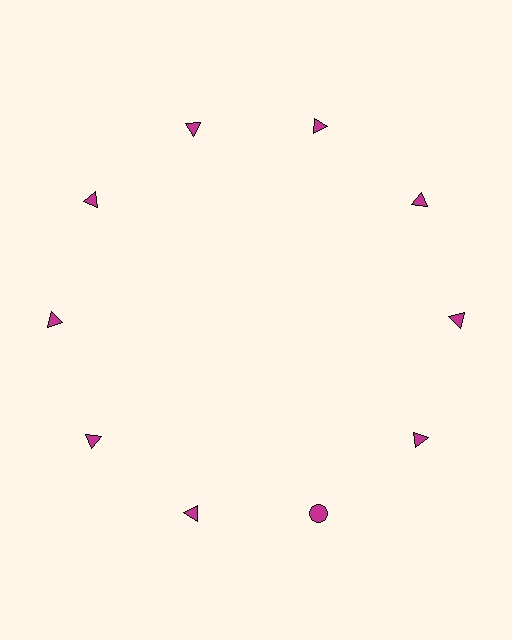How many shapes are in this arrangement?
There are 10 shapes arranged in a ring pattern.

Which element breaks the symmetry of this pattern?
The magenta circle at roughly the 5 o'clock position breaks the symmetry. All other shapes are magenta triangles.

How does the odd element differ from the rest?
It has a different shape: circle instead of triangle.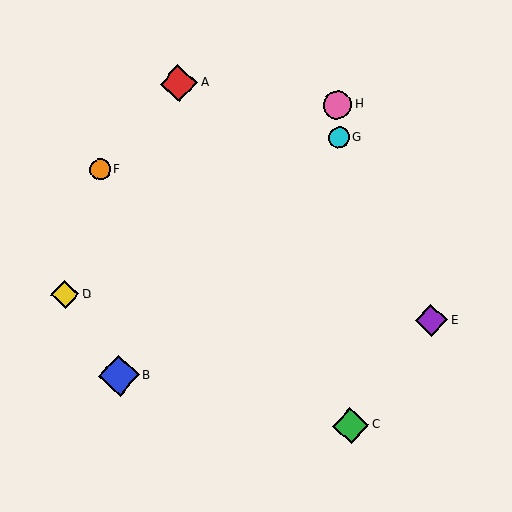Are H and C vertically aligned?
Yes, both are at x≈337.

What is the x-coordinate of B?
Object B is at x≈119.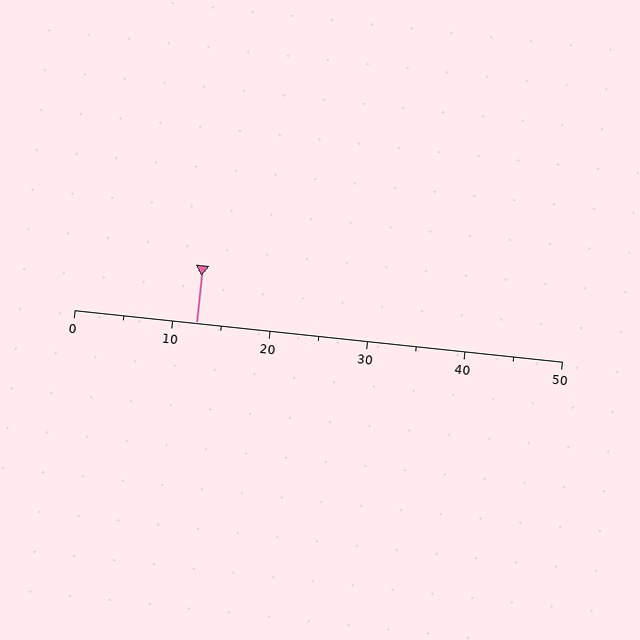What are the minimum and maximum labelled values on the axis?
The axis runs from 0 to 50.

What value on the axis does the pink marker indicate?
The marker indicates approximately 12.5.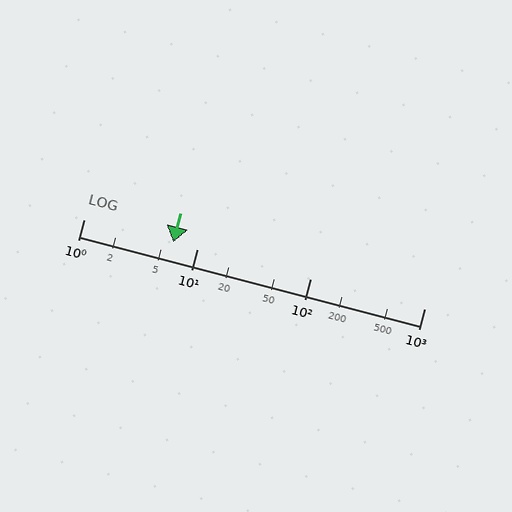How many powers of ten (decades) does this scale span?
The scale spans 3 decades, from 1 to 1000.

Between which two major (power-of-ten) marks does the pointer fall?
The pointer is between 1 and 10.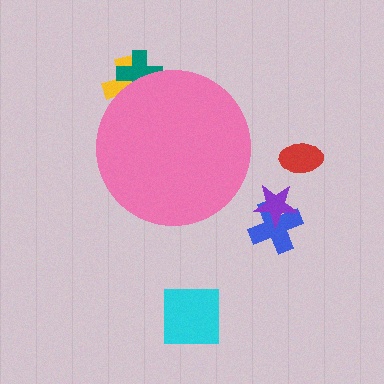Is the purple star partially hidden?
No, the purple star is fully visible.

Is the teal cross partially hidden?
Yes, the teal cross is partially hidden behind the pink circle.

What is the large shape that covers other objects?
A pink circle.